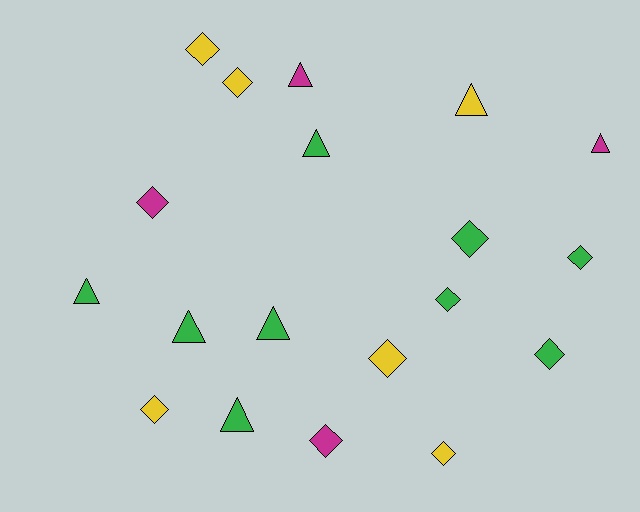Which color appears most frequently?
Green, with 9 objects.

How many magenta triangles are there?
There are 2 magenta triangles.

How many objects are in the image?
There are 19 objects.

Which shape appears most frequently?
Diamond, with 11 objects.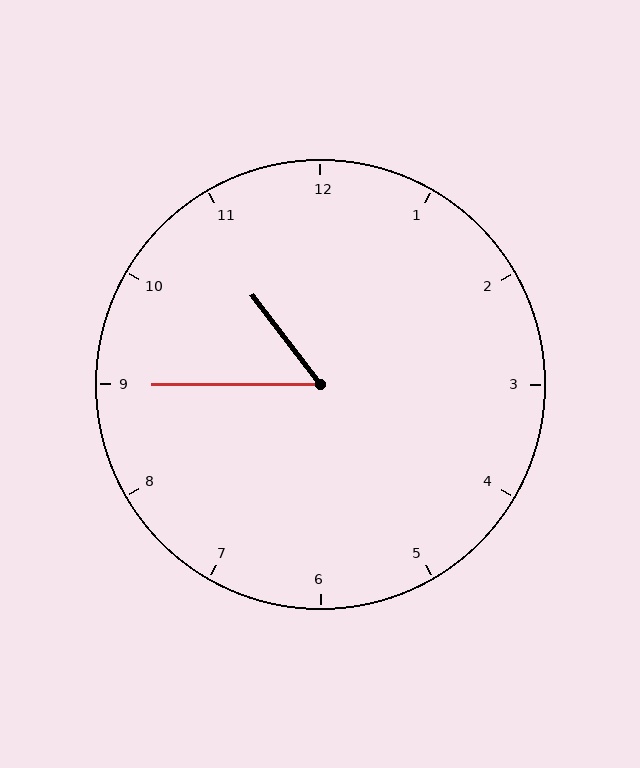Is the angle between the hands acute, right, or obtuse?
It is acute.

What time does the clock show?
10:45.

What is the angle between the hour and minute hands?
Approximately 52 degrees.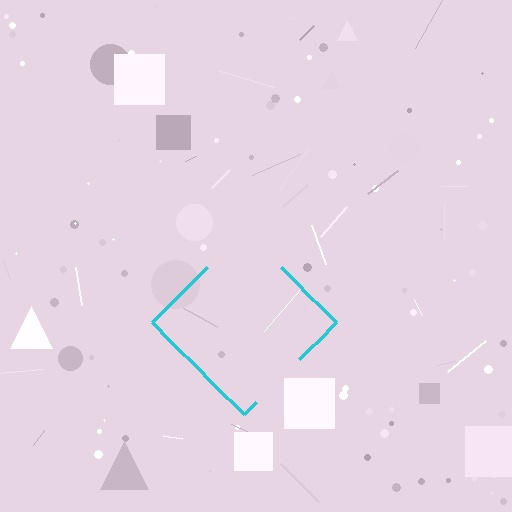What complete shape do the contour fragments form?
The contour fragments form a diamond.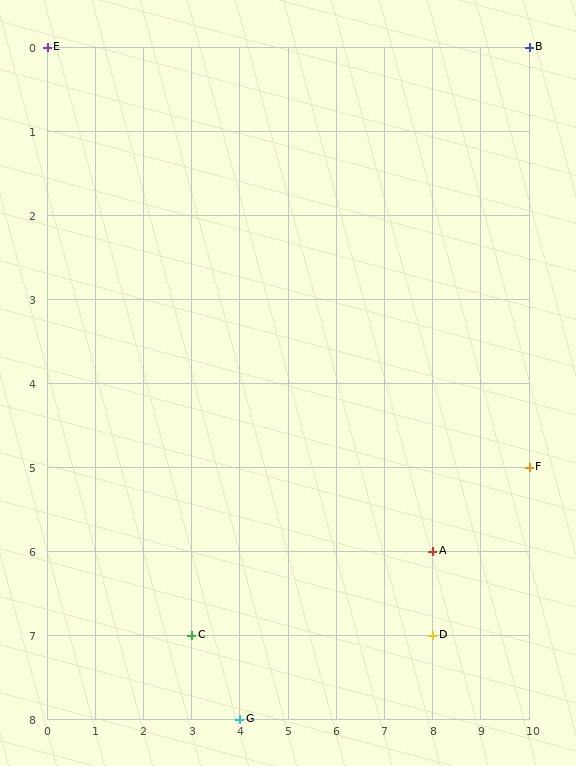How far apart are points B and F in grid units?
Points B and F are 5 rows apart.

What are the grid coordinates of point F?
Point F is at grid coordinates (10, 5).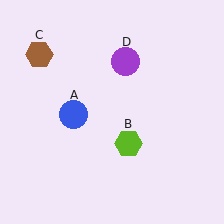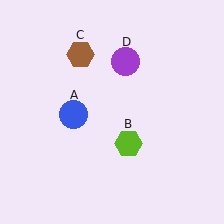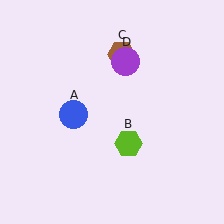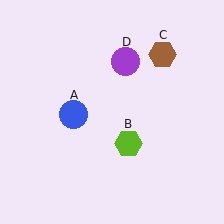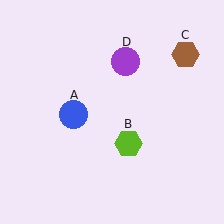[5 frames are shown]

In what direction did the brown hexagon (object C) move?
The brown hexagon (object C) moved right.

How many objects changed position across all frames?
1 object changed position: brown hexagon (object C).